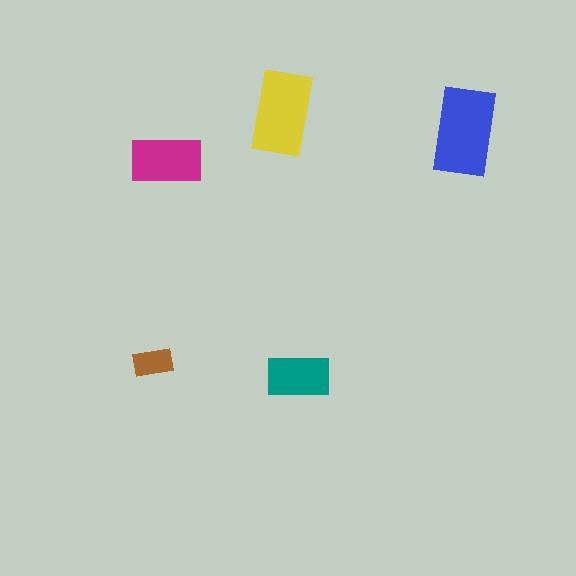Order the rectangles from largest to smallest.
the blue one, the yellow one, the magenta one, the teal one, the brown one.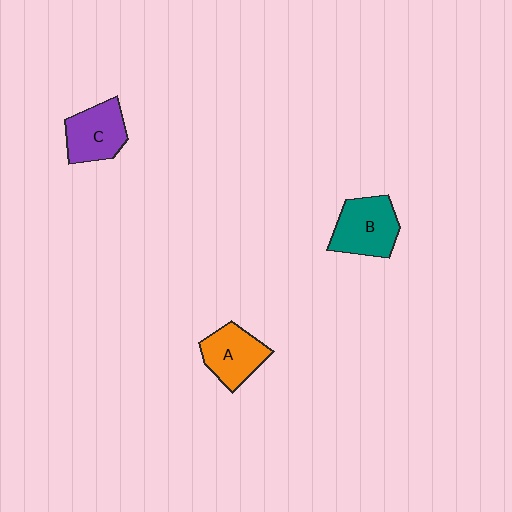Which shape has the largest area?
Shape B (teal).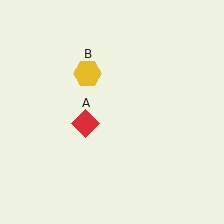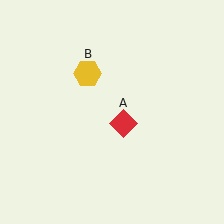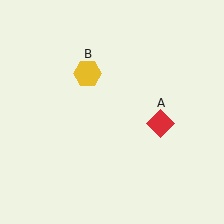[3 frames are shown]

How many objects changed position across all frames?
1 object changed position: red diamond (object A).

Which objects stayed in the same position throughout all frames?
Yellow hexagon (object B) remained stationary.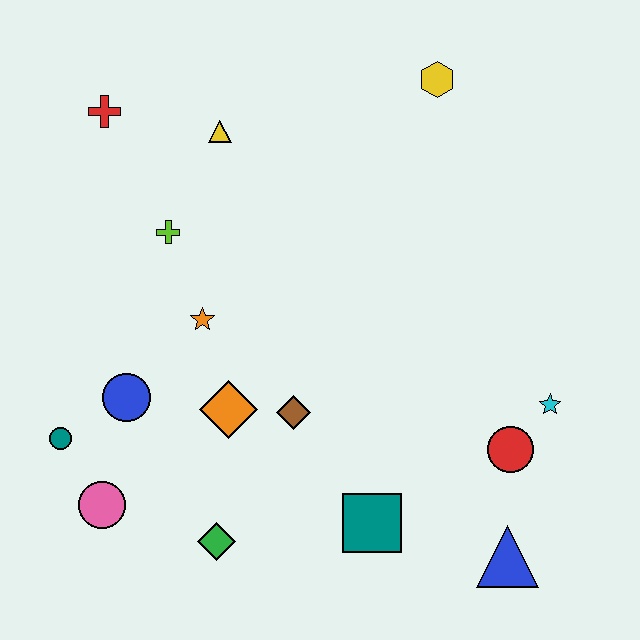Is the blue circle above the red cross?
No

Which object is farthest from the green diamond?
The yellow hexagon is farthest from the green diamond.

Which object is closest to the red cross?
The yellow triangle is closest to the red cross.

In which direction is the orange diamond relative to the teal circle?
The orange diamond is to the right of the teal circle.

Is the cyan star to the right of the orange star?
Yes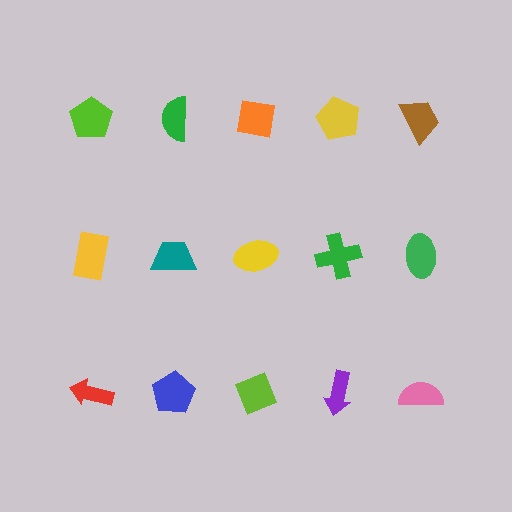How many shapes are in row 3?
5 shapes.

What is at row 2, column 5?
A green ellipse.